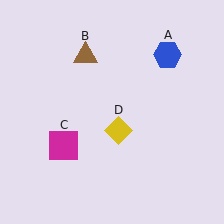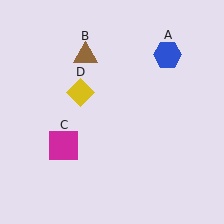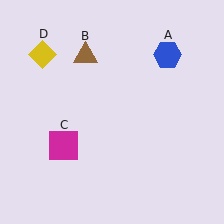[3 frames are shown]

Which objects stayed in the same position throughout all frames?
Blue hexagon (object A) and brown triangle (object B) and magenta square (object C) remained stationary.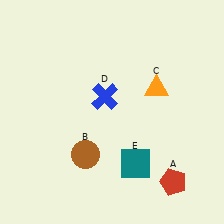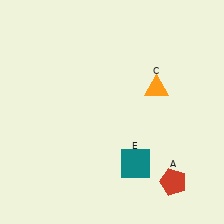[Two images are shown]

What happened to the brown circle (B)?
The brown circle (B) was removed in Image 2. It was in the bottom-left area of Image 1.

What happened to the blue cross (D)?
The blue cross (D) was removed in Image 2. It was in the top-left area of Image 1.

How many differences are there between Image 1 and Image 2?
There are 2 differences between the two images.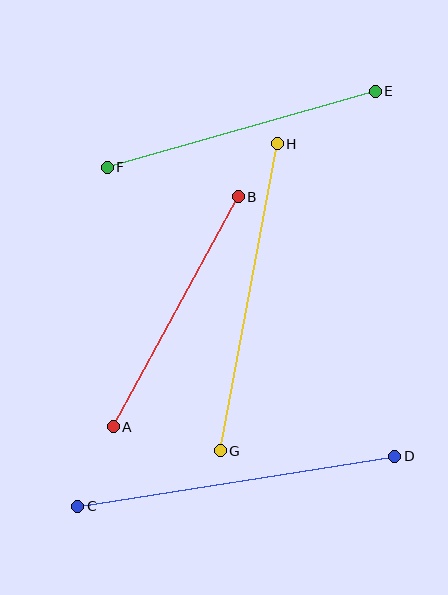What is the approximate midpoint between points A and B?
The midpoint is at approximately (176, 312) pixels.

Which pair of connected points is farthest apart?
Points C and D are farthest apart.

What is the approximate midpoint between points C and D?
The midpoint is at approximately (236, 481) pixels.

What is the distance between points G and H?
The distance is approximately 312 pixels.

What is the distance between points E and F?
The distance is approximately 279 pixels.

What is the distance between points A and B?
The distance is approximately 262 pixels.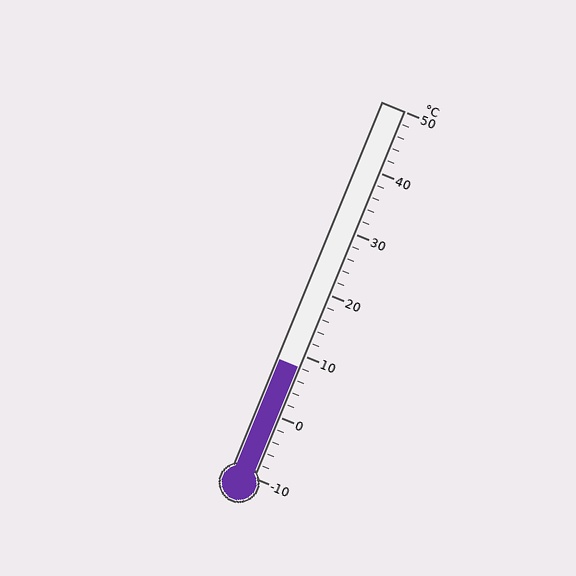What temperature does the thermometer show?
The thermometer shows approximately 8°C.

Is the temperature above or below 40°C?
The temperature is below 40°C.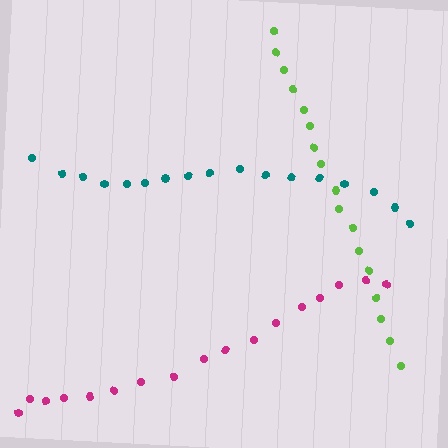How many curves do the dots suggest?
There are 3 distinct paths.